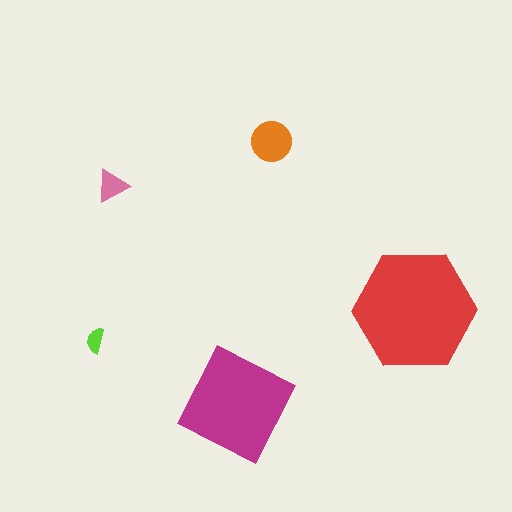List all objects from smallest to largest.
The lime semicircle, the pink triangle, the orange circle, the magenta diamond, the red hexagon.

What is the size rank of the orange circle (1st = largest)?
3rd.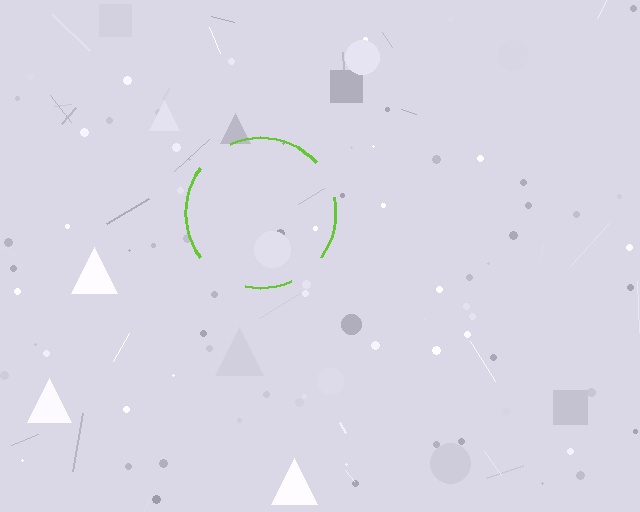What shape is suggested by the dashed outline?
The dashed outline suggests a circle.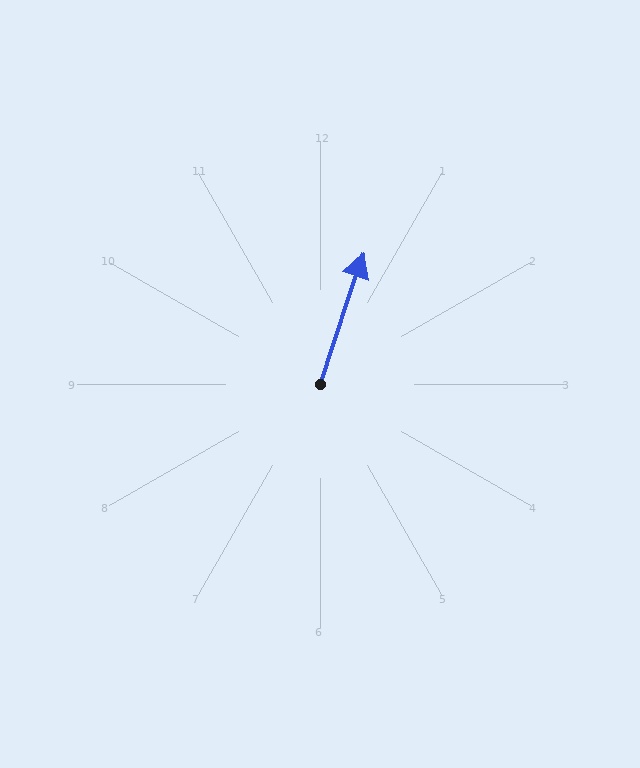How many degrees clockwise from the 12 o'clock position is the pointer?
Approximately 18 degrees.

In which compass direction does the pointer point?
North.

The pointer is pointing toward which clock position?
Roughly 1 o'clock.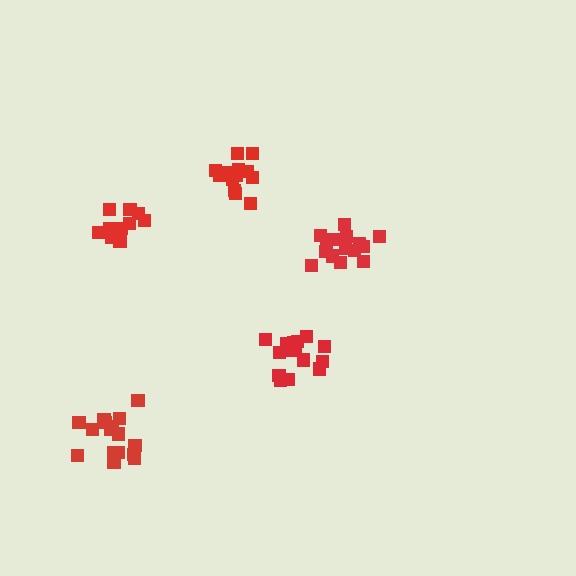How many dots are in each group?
Group 1: 15 dots, Group 2: 13 dots, Group 3: 16 dots, Group 4: 14 dots, Group 5: 16 dots (74 total).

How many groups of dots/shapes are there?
There are 5 groups.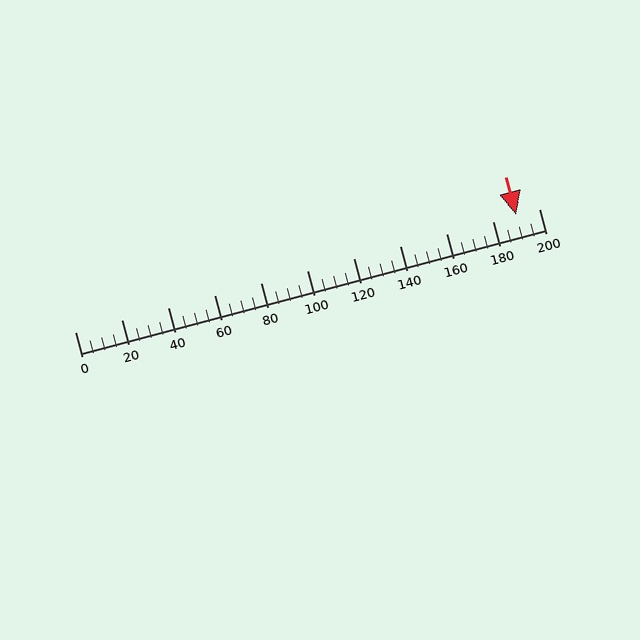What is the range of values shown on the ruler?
The ruler shows values from 0 to 200.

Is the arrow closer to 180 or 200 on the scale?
The arrow is closer to 200.